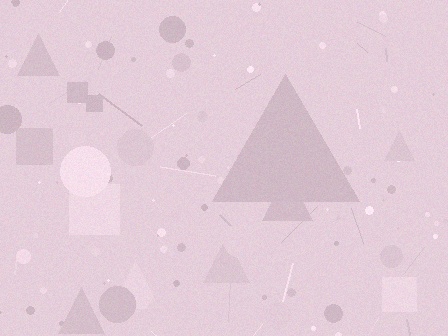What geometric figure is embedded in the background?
A triangle is embedded in the background.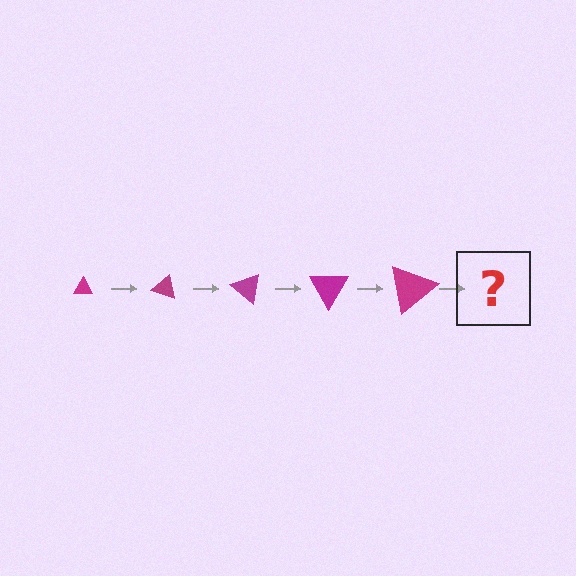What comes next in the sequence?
The next element should be a triangle, larger than the previous one and rotated 100 degrees from the start.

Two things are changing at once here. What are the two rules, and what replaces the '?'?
The two rules are that the triangle grows larger each step and it rotates 20 degrees each step. The '?' should be a triangle, larger than the previous one and rotated 100 degrees from the start.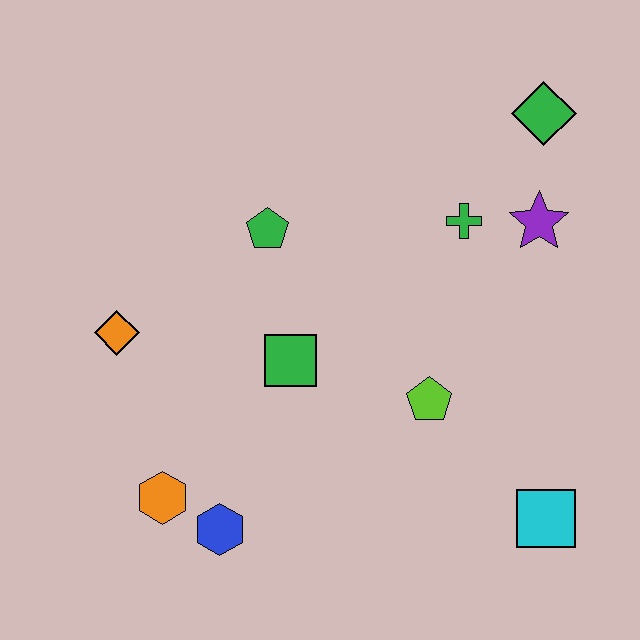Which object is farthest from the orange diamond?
The green diamond is farthest from the orange diamond.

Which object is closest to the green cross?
The purple star is closest to the green cross.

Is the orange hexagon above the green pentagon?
No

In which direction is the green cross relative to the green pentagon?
The green cross is to the right of the green pentagon.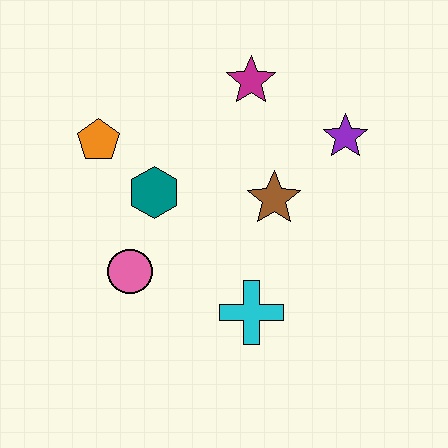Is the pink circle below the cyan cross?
No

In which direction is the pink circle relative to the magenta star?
The pink circle is below the magenta star.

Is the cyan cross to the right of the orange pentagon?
Yes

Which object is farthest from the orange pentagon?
The purple star is farthest from the orange pentagon.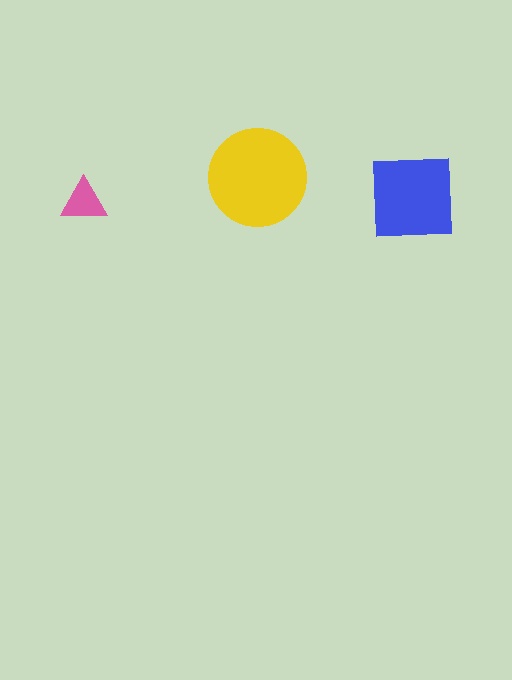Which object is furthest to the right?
The blue square is rightmost.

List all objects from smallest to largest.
The pink triangle, the blue square, the yellow circle.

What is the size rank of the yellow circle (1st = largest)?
1st.